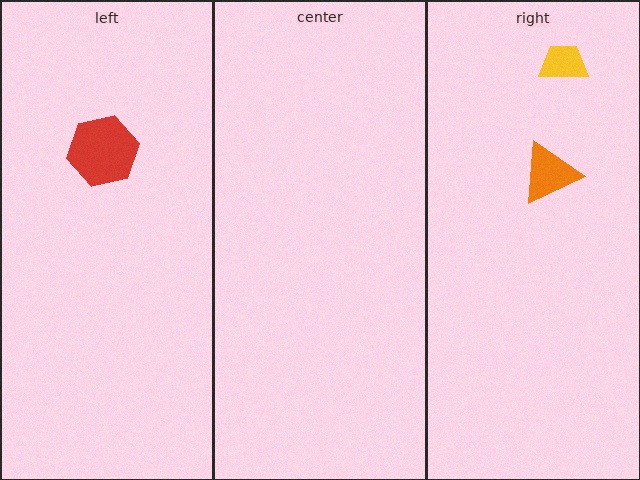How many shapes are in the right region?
2.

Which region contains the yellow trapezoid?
The right region.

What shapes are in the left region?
The red hexagon.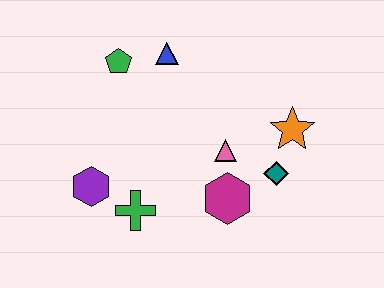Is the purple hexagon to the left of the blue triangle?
Yes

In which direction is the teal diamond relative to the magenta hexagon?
The teal diamond is to the right of the magenta hexagon.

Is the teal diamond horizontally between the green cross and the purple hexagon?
No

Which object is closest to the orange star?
The teal diamond is closest to the orange star.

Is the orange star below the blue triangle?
Yes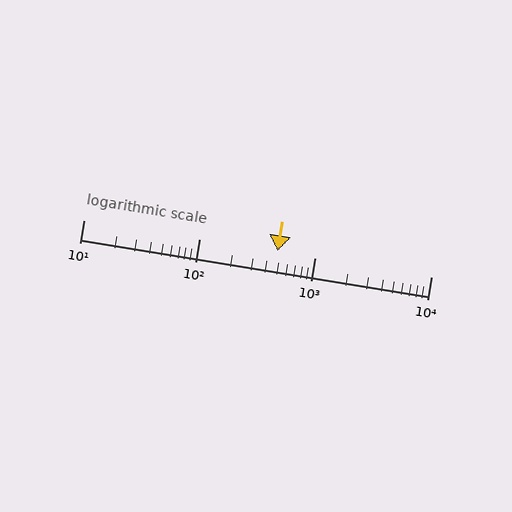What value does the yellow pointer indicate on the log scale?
The pointer indicates approximately 470.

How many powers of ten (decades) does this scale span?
The scale spans 3 decades, from 10 to 10000.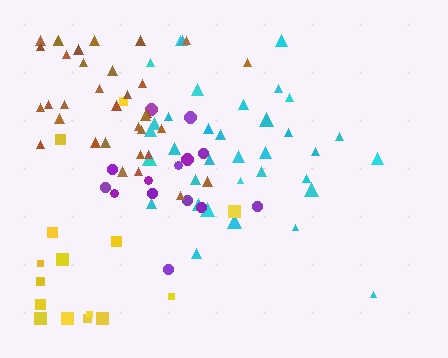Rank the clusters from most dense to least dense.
brown, cyan, purple, yellow.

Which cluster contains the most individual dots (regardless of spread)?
Cyan (35).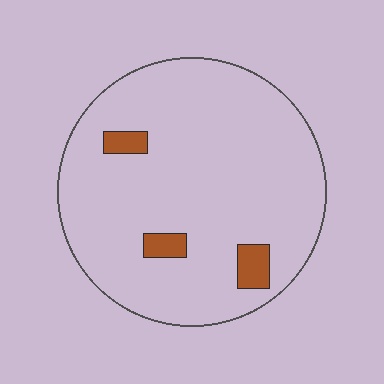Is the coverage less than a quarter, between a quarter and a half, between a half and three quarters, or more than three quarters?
Less than a quarter.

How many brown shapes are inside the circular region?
3.